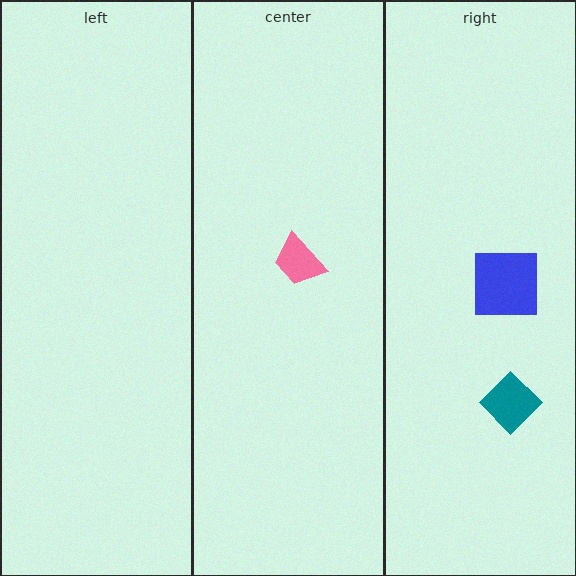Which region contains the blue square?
The right region.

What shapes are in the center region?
The pink trapezoid.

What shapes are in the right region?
The blue square, the teal diamond.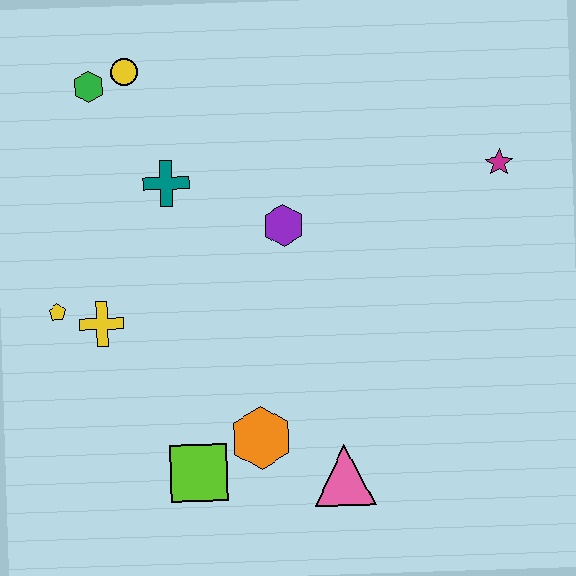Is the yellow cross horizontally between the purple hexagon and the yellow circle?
No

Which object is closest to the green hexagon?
The yellow circle is closest to the green hexagon.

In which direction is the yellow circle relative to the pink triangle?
The yellow circle is above the pink triangle.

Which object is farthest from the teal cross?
The pink triangle is farthest from the teal cross.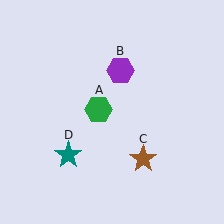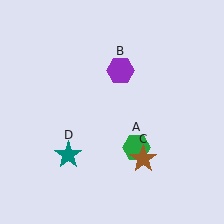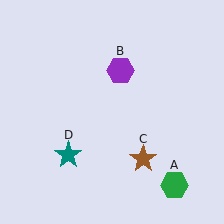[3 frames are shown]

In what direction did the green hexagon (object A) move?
The green hexagon (object A) moved down and to the right.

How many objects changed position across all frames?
1 object changed position: green hexagon (object A).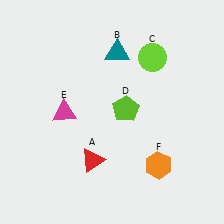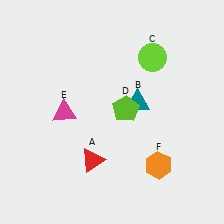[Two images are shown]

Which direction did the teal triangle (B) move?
The teal triangle (B) moved down.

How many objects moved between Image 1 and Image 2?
1 object moved between the two images.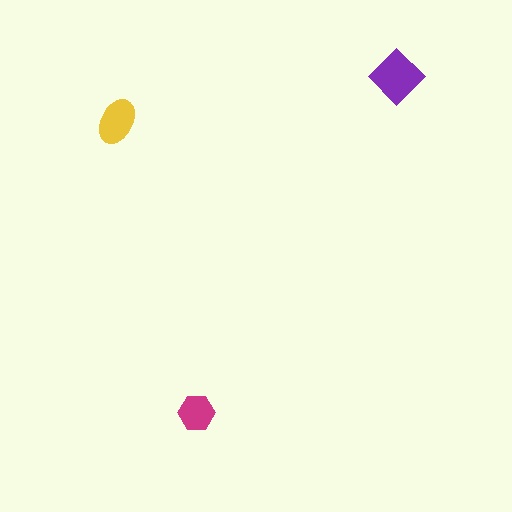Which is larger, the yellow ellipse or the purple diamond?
The purple diamond.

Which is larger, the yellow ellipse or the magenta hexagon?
The yellow ellipse.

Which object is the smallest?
The magenta hexagon.